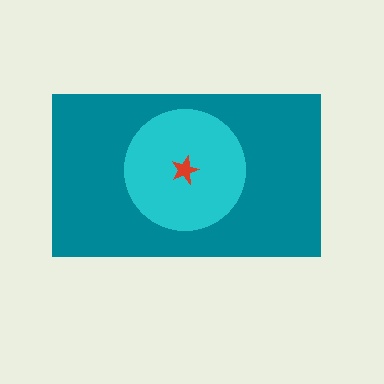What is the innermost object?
The red star.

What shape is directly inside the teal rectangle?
The cyan circle.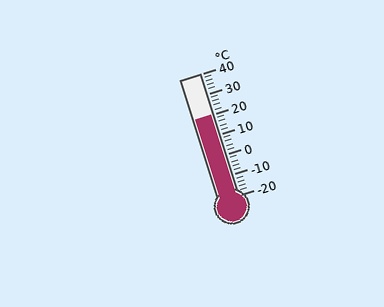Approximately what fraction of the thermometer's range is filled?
The thermometer is filled to approximately 65% of its range.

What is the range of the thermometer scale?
The thermometer scale ranges from -20°C to 40°C.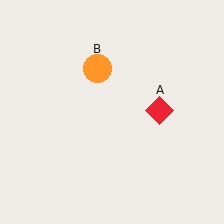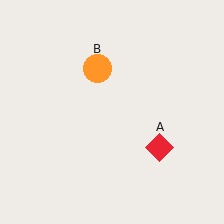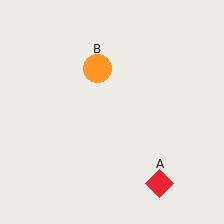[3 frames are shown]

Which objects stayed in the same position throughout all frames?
Orange circle (object B) remained stationary.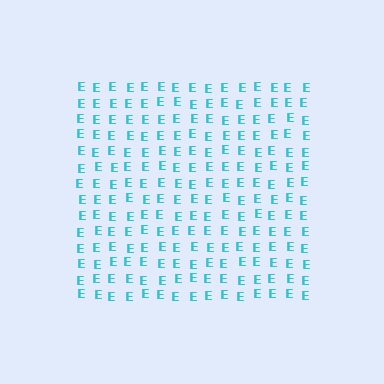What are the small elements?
The small elements are letter E's.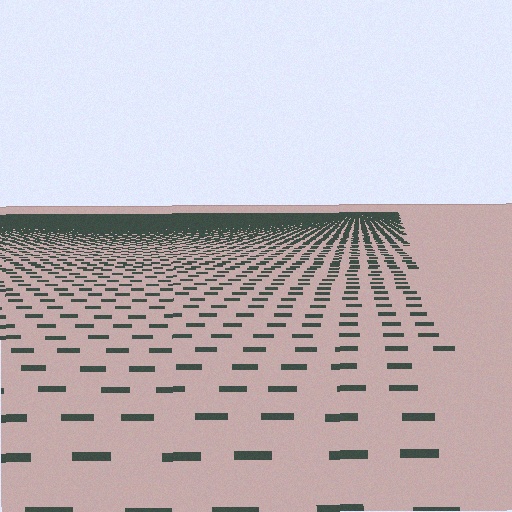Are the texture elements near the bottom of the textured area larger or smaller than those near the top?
Larger. Near the bottom, elements are closer to the viewer and appear at a bigger on-screen size.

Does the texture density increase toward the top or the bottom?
Density increases toward the top.